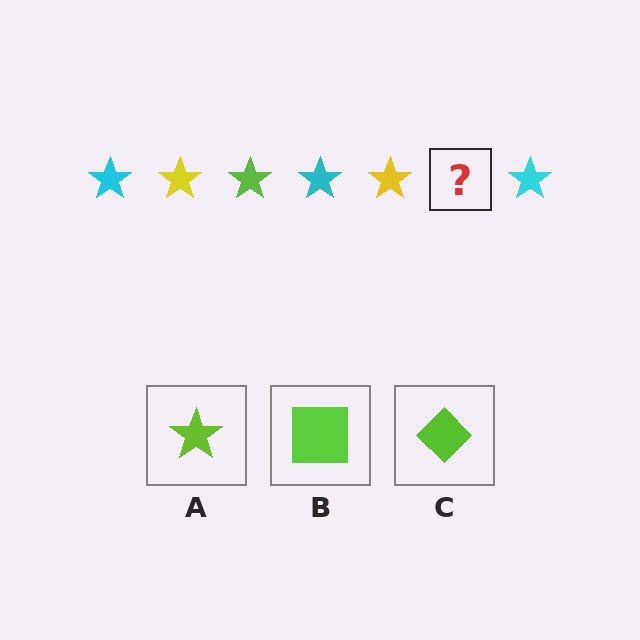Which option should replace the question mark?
Option A.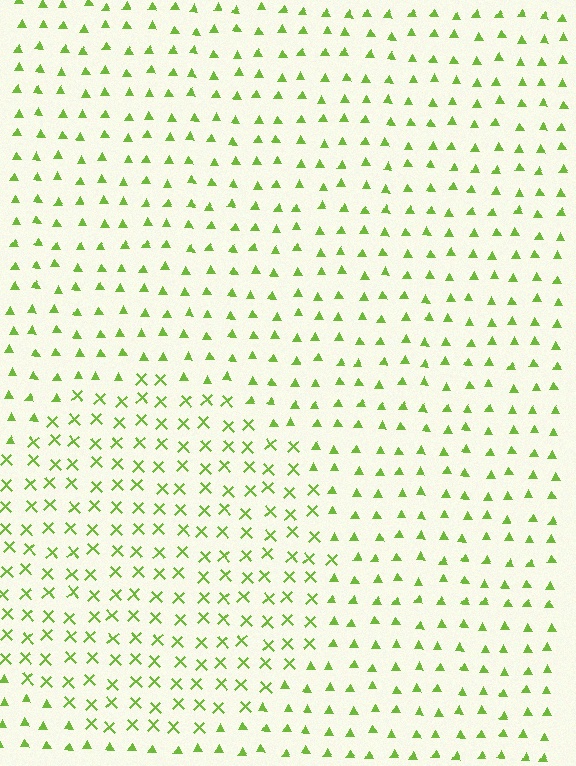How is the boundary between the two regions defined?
The boundary is defined by a change in element shape: X marks inside vs. triangles outside. All elements share the same color and spacing.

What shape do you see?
I see a circle.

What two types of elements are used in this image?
The image uses X marks inside the circle region and triangles outside it.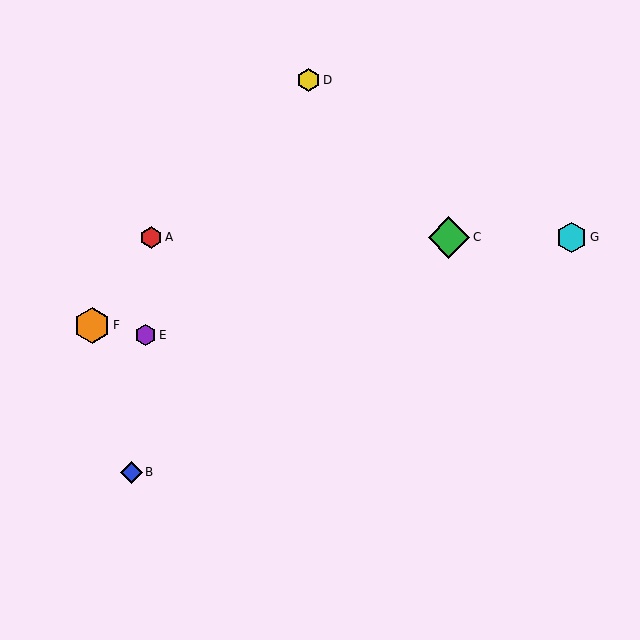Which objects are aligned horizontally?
Objects A, C, G are aligned horizontally.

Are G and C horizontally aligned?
Yes, both are at y≈237.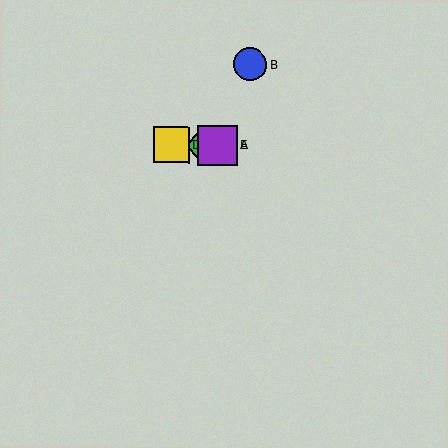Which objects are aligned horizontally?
Objects A, C, D, E are aligned horizontally.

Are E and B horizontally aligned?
No, E is at y≈145 and B is at y≈64.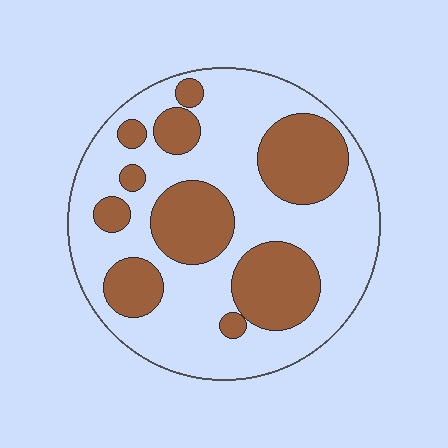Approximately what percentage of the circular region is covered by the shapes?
Approximately 35%.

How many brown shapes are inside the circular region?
10.